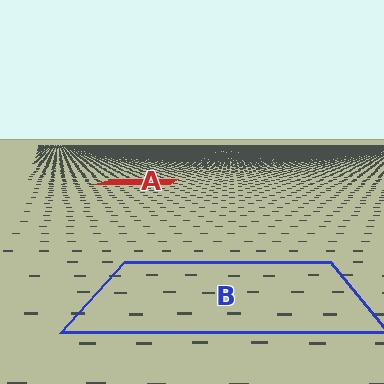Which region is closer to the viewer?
Region B is closer. The texture elements there are larger and more spread out.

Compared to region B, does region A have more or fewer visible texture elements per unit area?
Region A has more texture elements per unit area — they are packed more densely because it is farther away.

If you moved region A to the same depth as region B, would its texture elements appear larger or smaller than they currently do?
They would appear larger. At a closer depth, the same texture elements are projected at a bigger on-screen size.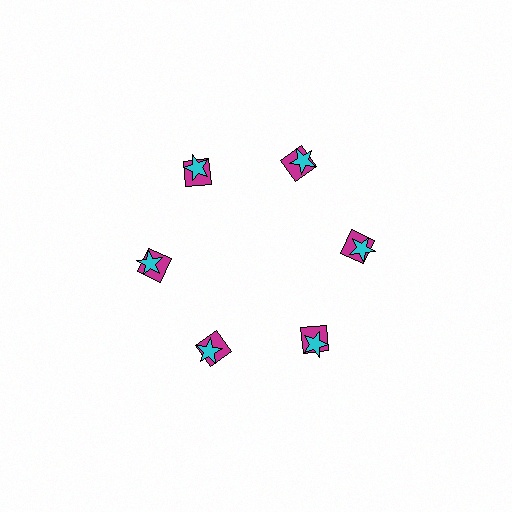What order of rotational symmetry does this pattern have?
This pattern has 6-fold rotational symmetry.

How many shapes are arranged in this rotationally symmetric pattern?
There are 12 shapes, arranged in 6 groups of 2.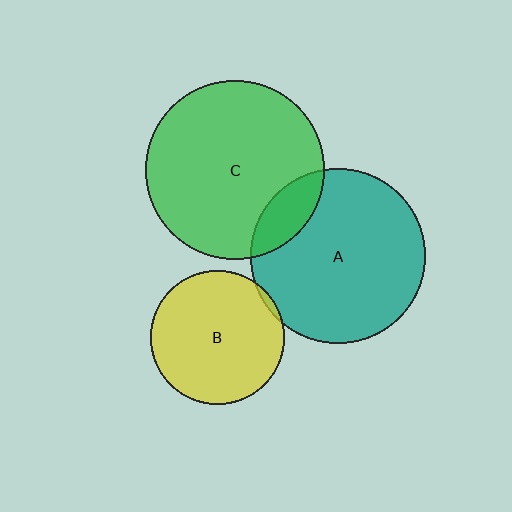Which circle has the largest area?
Circle C (green).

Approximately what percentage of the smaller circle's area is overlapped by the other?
Approximately 5%.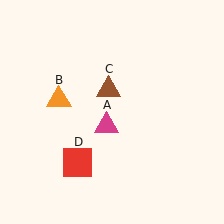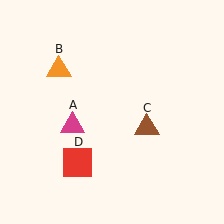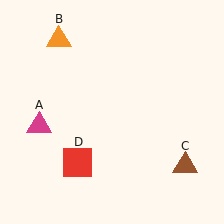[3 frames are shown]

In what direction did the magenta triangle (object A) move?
The magenta triangle (object A) moved left.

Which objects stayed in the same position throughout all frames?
Red square (object D) remained stationary.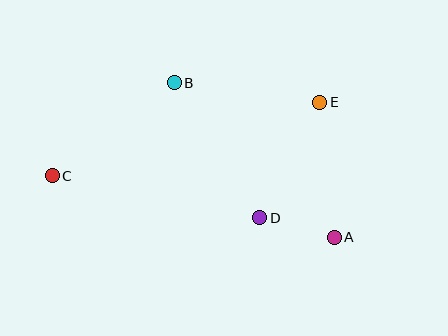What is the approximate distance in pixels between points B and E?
The distance between B and E is approximately 146 pixels.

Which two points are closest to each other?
Points A and D are closest to each other.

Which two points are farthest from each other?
Points A and C are farthest from each other.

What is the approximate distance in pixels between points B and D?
The distance between B and D is approximately 160 pixels.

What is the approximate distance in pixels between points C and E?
The distance between C and E is approximately 277 pixels.